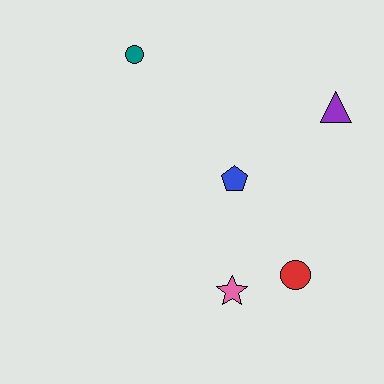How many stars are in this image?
There is 1 star.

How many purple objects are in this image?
There is 1 purple object.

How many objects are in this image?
There are 5 objects.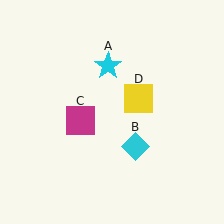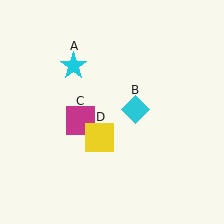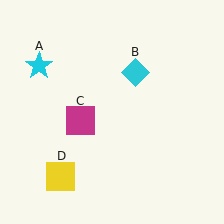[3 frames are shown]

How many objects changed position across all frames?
3 objects changed position: cyan star (object A), cyan diamond (object B), yellow square (object D).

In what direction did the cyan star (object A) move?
The cyan star (object A) moved left.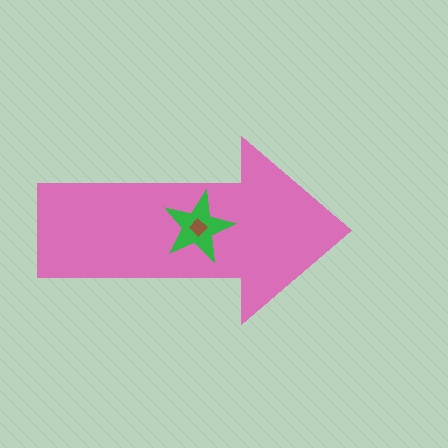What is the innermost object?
The brown diamond.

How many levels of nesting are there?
3.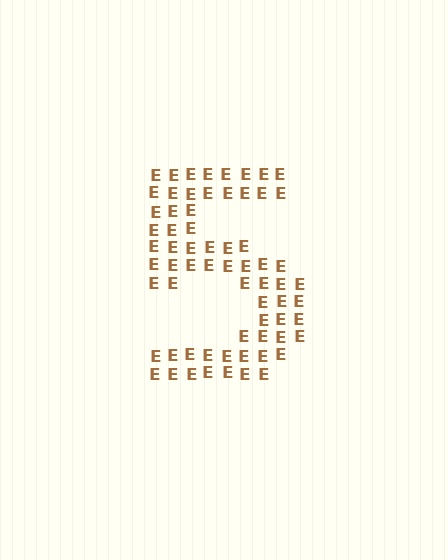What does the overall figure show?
The overall figure shows the digit 5.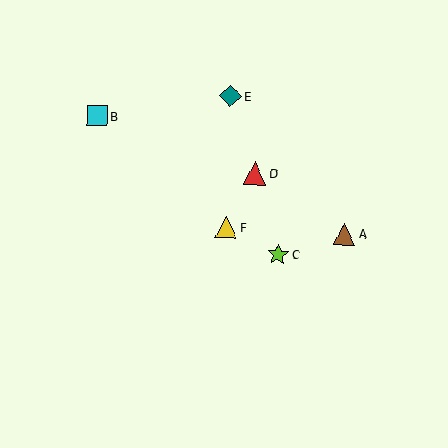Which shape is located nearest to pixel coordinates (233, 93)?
The teal diamond (labeled E) at (230, 96) is nearest to that location.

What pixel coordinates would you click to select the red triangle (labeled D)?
Click at (255, 173) to select the red triangle D.